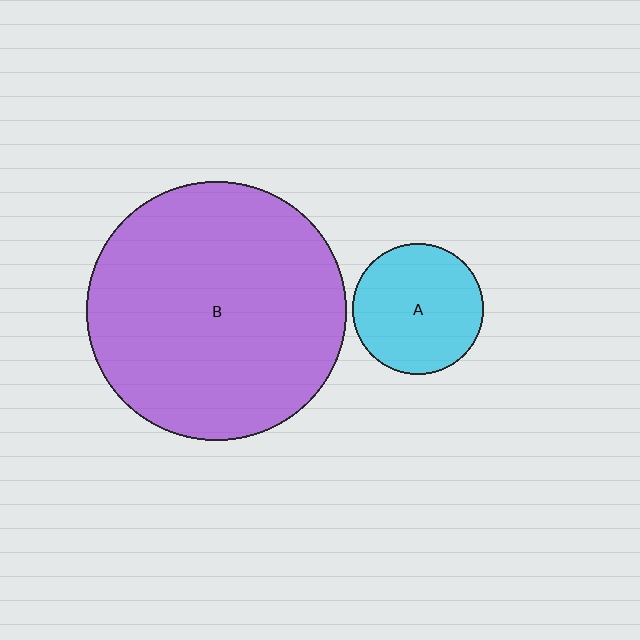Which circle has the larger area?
Circle B (purple).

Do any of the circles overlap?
No, none of the circles overlap.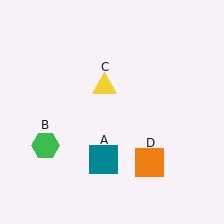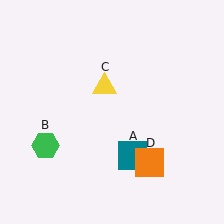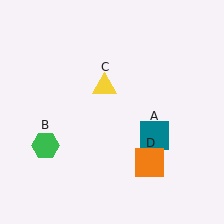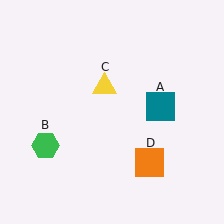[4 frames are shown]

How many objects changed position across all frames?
1 object changed position: teal square (object A).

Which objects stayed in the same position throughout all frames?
Green hexagon (object B) and yellow triangle (object C) and orange square (object D) remained stationary.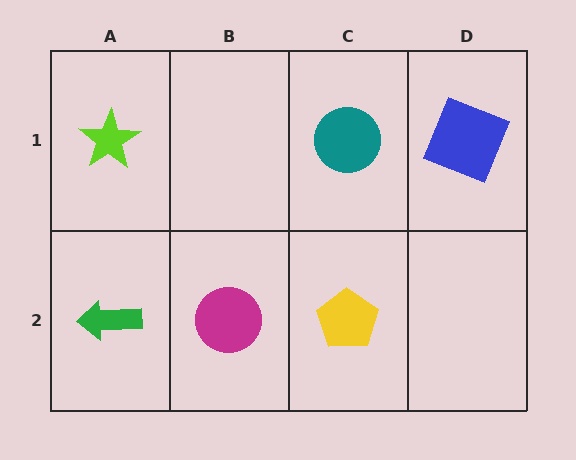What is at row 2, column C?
A yellow pentagon.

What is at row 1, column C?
A teal circle.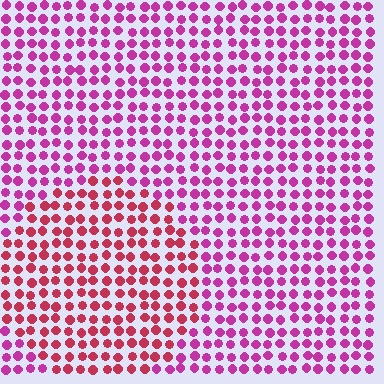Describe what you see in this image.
The image is filled with small magenta elements in a uniform arrangement. A circle-shaped region is visible where the elements are tinted to a slightly different hue, forming a subtle color boundary.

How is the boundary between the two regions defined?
The boundary is defined purely by a slight shift in hue (about 32 degrees). Spacing, size, and orientation are identical on both sides.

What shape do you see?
I see a circle.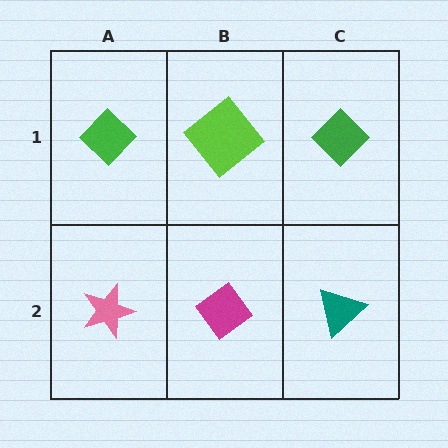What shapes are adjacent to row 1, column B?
A magenta diamond (row 2, column B), a green diamond (row 1, column A), a green diamond (row 1, column C).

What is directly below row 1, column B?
A magenta diamond.